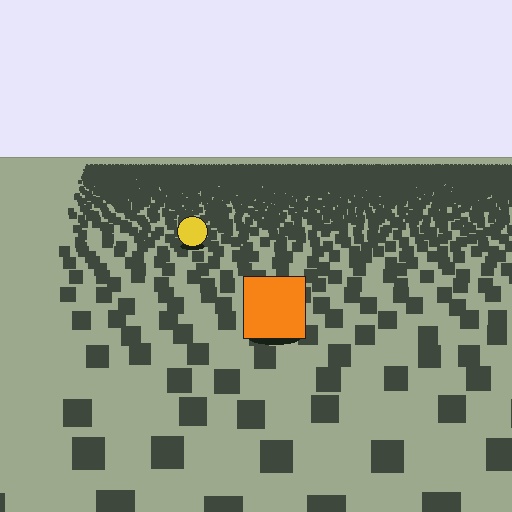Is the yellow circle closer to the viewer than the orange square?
No. The orange square is closer — you can tell from the texture gradient: the ground texture is coarser near it.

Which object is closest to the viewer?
The orange square is closest. The texture marks near it are larger and more spread out.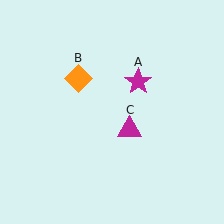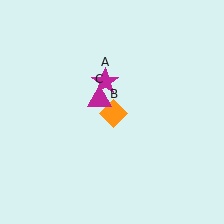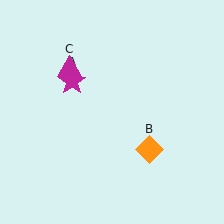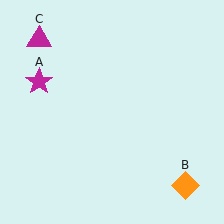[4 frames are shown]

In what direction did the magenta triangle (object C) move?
The magenta triangle (object C) moved up and to the left.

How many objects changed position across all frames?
3 objects changed position: magenta star (object A), orange diamond (object B), magenta triangle (object C).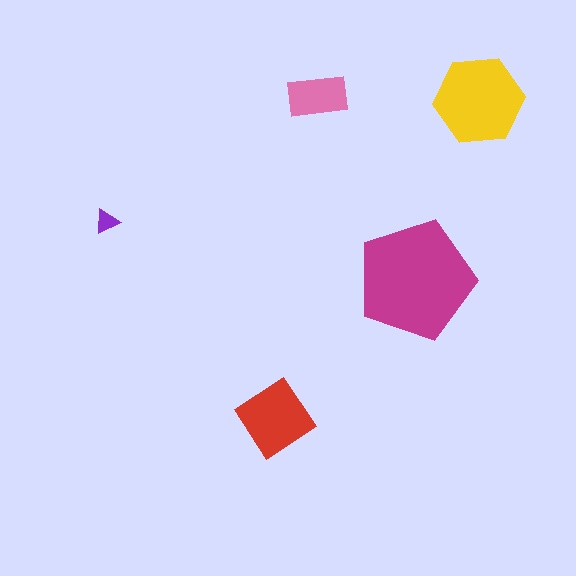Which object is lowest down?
The red diamond is bottommost.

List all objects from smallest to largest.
The purple triangle, the pink rectangle, the red diamond, the yellow hexagon, the magenta pentagon.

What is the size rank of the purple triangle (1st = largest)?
5th.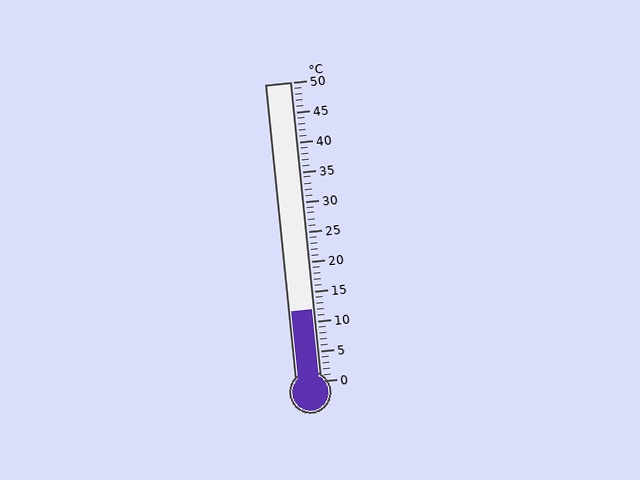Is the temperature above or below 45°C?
The temperature is below 45°C.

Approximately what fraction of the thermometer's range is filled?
The thermometer is filled to approximately 25% of its range.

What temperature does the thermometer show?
The thermometer shows approximately 12°C.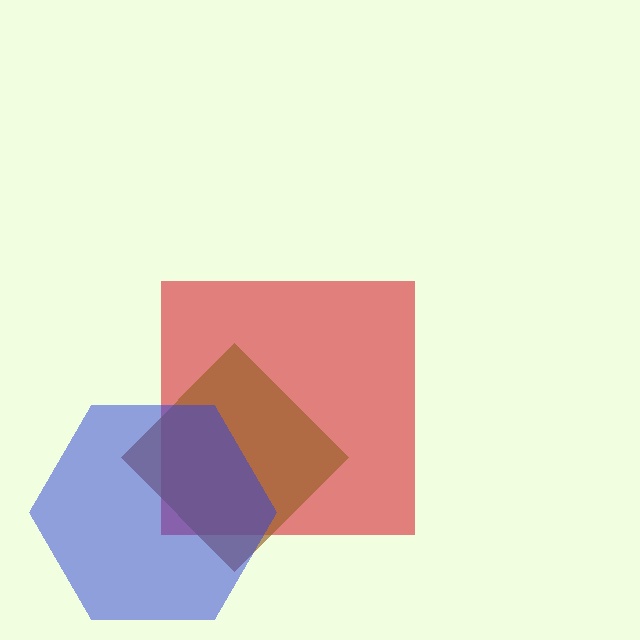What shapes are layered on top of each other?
The layered shapes are: a red square, a brown diamond, a blue hexagon.